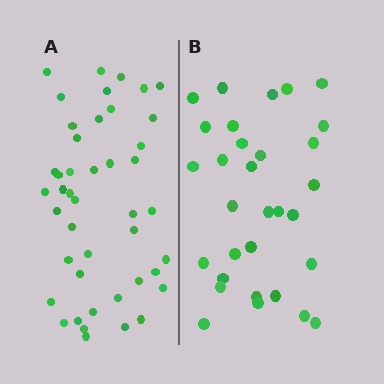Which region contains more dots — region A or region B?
Region A (the left region) has more dots.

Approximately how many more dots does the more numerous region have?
Region A has approximately 15 more dots than region B.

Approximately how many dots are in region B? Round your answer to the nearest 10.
About 30 dots. (The exact count is 31, which rounds to 30.)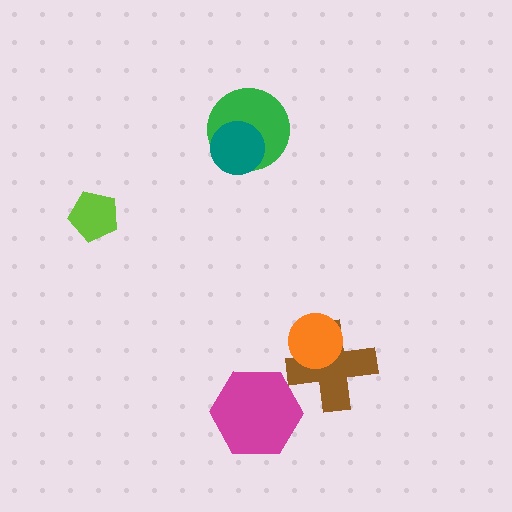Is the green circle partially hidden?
Yes, it is partially covered by another shape.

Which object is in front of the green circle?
The teal circle is in front of the green circle.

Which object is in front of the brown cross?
The orange circle is in front of the brown cross.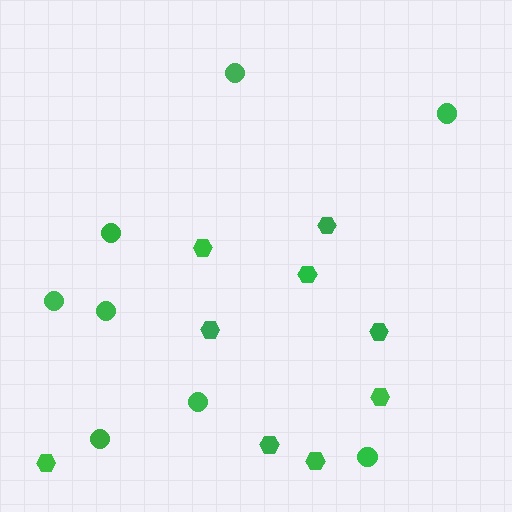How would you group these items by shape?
There are 2 groups: one group of hexagons (9) and one group of circles (8).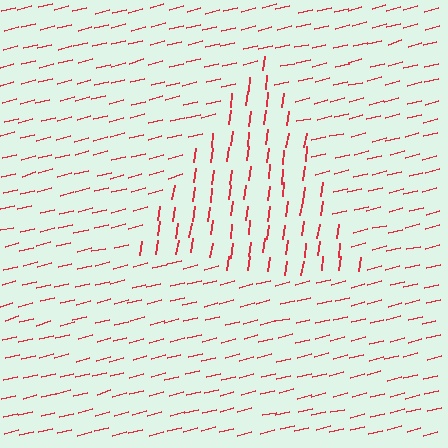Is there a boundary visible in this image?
Yes, there is a texture boundary formed by a change in line orientation.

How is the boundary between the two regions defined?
The boundary is defined purely by a change in line orientation (approximately 69 degrees difference). All lines are the same color and thickness.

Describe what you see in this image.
The image is filled with small red line segments. A triangle region in the image has lines oriented differently from the surrounding lines, creating a visible texture boundary.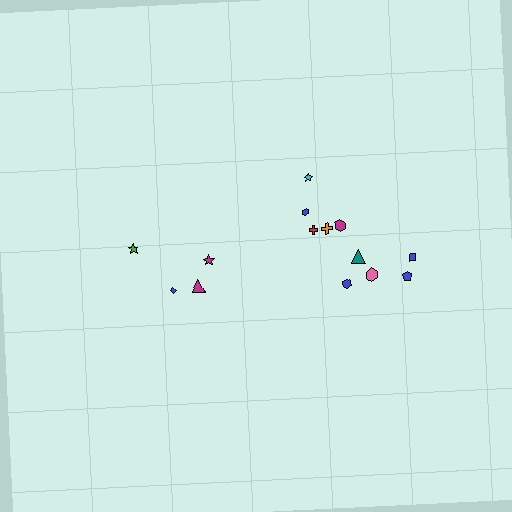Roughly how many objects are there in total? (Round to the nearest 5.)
Roughly 15 objects in total.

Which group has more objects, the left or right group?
The right group.